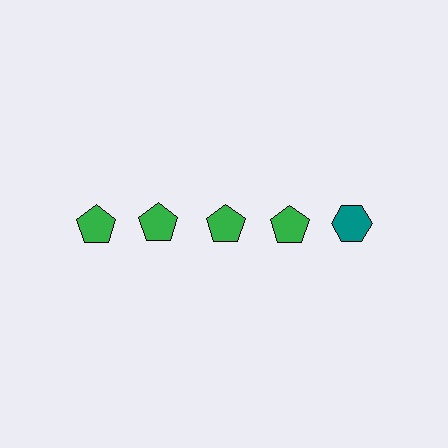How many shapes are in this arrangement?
There are 5 shapes arranged in a grid pattern.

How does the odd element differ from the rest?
It differs in both color (teal instead of green) and shape (hexagon instead of pentagon).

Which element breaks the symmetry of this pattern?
The teal hexagon in the top row, rightmost column breaks the symmetry. All other shapes are green pentagons.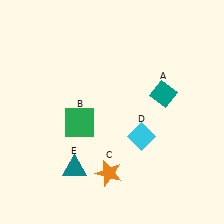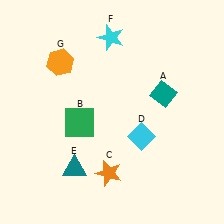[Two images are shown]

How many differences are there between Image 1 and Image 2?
There are 2 differences between the two images.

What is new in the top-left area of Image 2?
An orange hexagon (G) was added in the top-left area of Image 2.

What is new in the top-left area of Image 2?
A cyan star (F) was added in the top-left area of Image 2.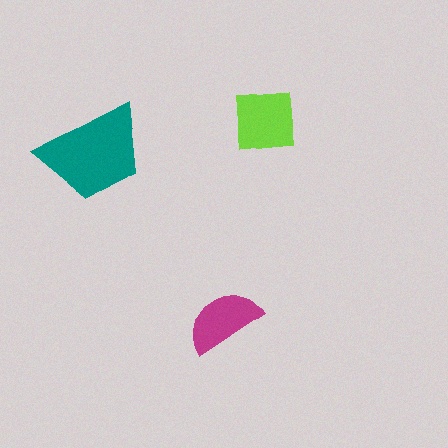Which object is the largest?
The teal trapezoid.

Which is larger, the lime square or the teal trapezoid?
The teal trapezoid.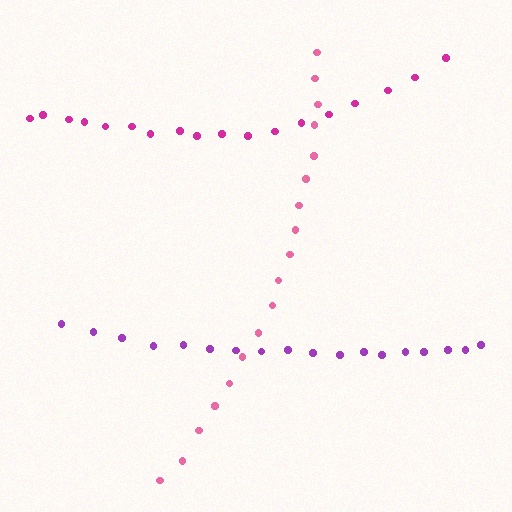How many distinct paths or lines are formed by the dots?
There are 3 distinct paths.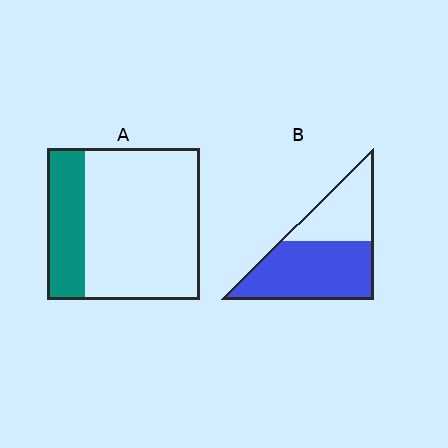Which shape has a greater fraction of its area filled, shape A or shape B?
Shape B.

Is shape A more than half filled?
No.